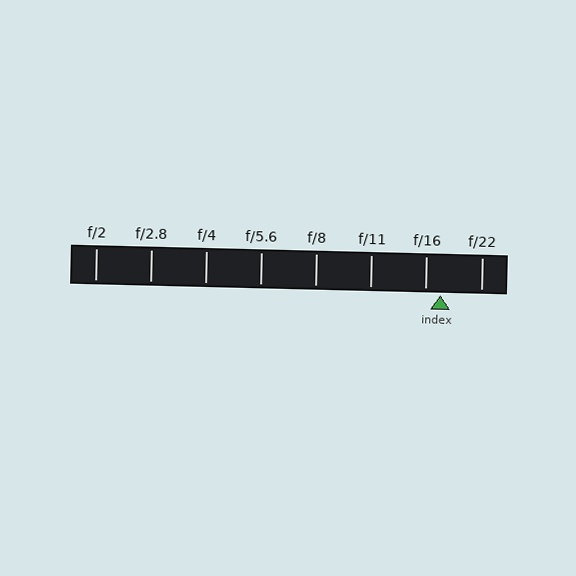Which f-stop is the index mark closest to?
The index mark is closest to f/16.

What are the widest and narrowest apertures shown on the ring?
The widest aperture shown is f/2 and the narrowest is f/22.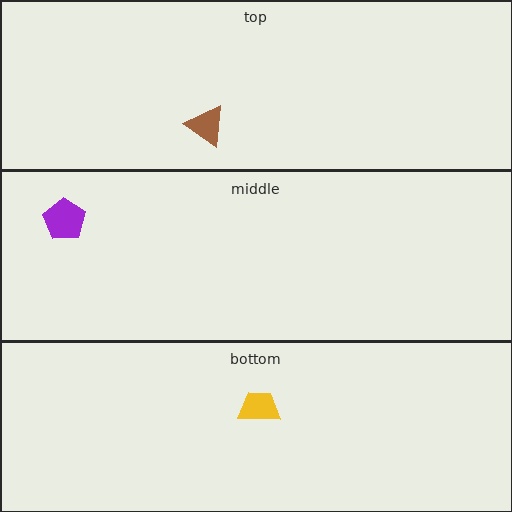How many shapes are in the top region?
1.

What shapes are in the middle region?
The purple pentagon.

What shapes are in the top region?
The brown triangle.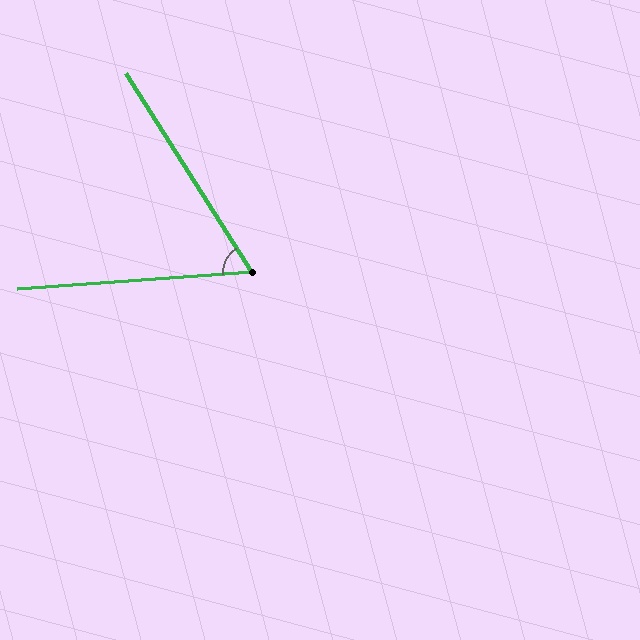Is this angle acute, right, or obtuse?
It is acute.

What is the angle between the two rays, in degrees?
Approximately 62 degrees.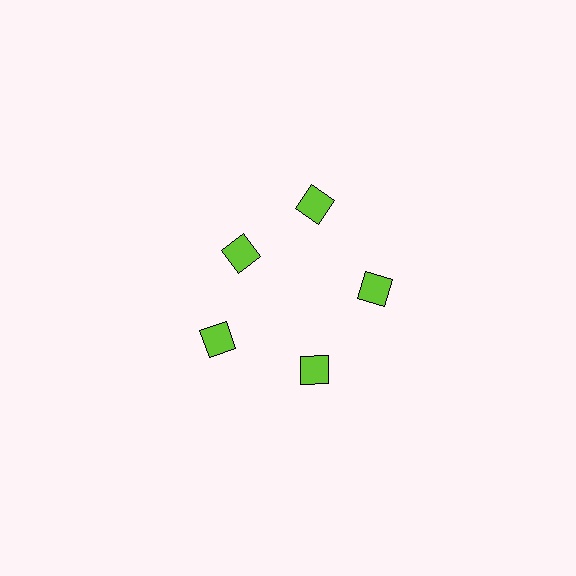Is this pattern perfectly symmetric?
No. The 5 lime diamonds are arranged in a ring, but one element near the 10 o'clock position is pulled inward toward the center, breaking the 5-fold rotational symmetry.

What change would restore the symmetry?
The symmetry would be restored by moving it outward, back onto the ring so that all 5 diamonds sit at equal angles and equal distance from the center.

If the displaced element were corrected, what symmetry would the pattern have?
It would have 5-fold rotational symmetry — the pattern would map onto itself every 72 degrees.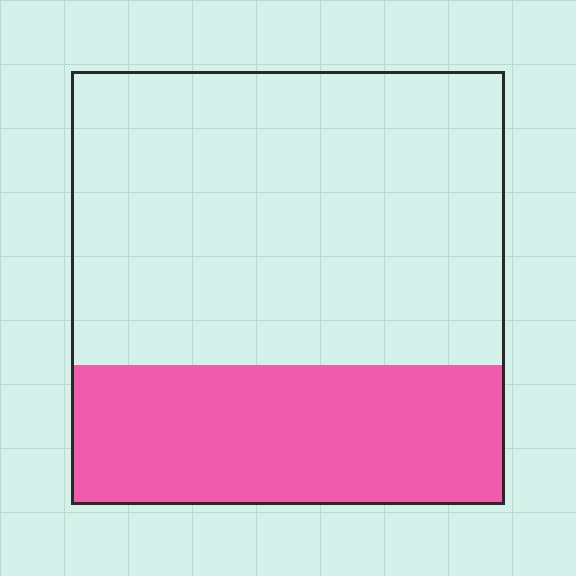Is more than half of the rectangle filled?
No.